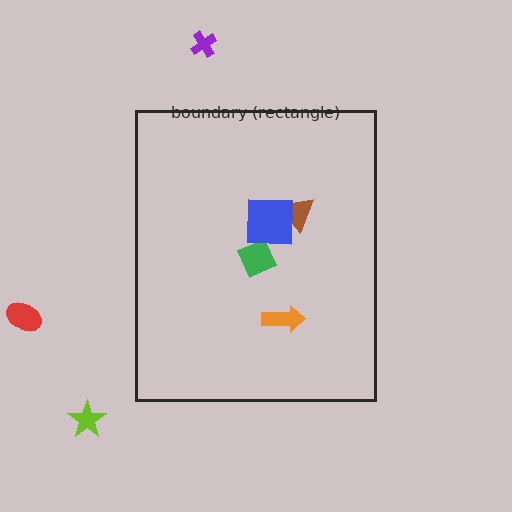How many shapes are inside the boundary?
4 inside, 3 outside.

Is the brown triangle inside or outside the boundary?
Inside.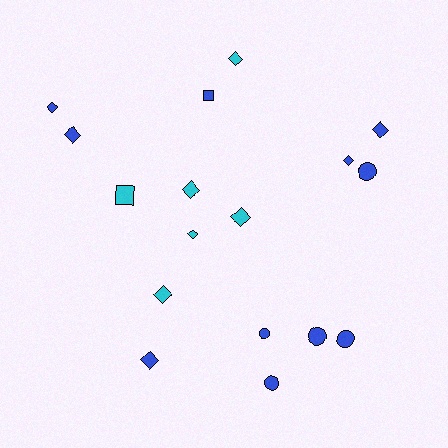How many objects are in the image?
There are 17 objects.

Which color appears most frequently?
Blue, with 11 objects.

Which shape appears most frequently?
Diamond, with 10 objects.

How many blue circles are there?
There are 5 blue circles.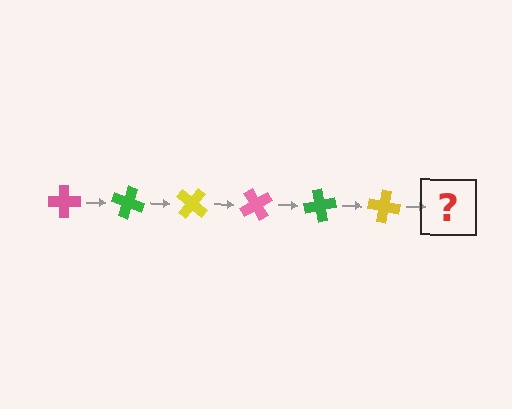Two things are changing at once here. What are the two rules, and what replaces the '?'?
The two rules are that it rotates 20 degrees each step and the color cycles through pink, green, and yellow. The '?' should be a pink cross, rotated 120 degrees from the start.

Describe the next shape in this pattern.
It should be a pink cross, rotated 120 degrees from the start.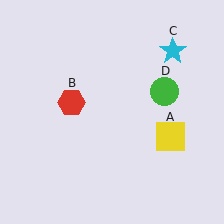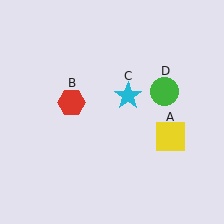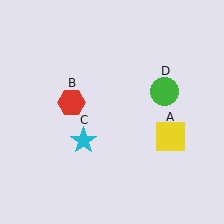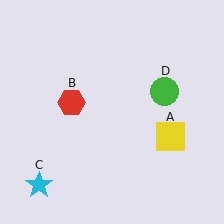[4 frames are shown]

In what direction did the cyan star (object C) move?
The cyan star (object C) moved down and to the left.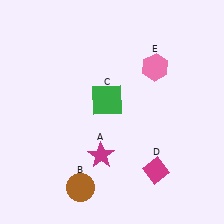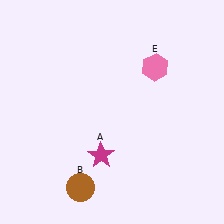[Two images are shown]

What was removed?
The green square (C), the magenta diamond (D) were removed in Image 2.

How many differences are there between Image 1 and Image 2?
There are 2 differences between the two images.